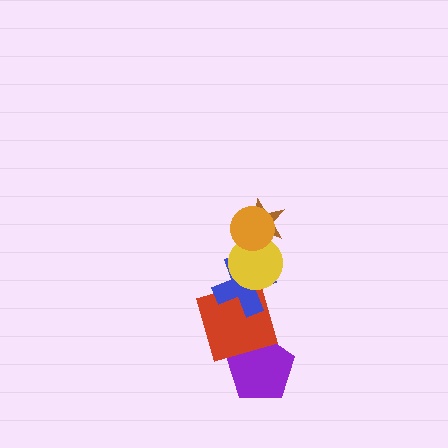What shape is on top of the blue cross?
The yellow circle is on top of the blue cross.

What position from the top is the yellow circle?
The yellow circle is 3rd from the top.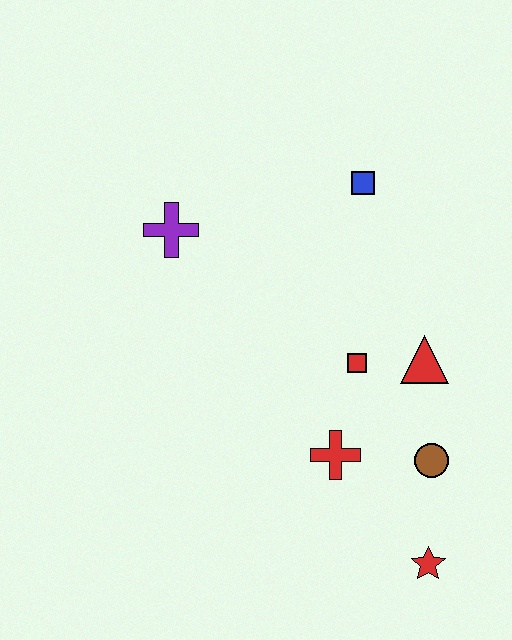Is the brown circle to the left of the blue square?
No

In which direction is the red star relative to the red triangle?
The red star is below the red triangle.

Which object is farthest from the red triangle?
The purple cross is farthest from the red triangle.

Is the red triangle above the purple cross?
No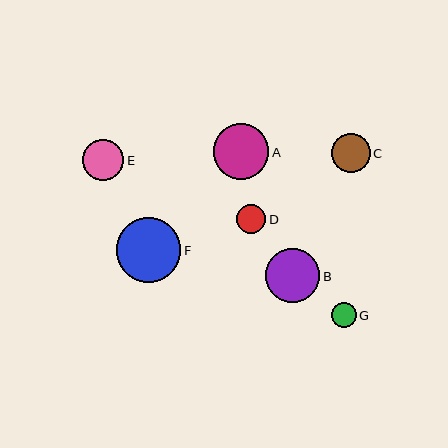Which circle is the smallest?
Circle G is the smallest with a size of approximately 25 pixels.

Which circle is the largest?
Circle F is the largest with a size of approximately 65 pixels.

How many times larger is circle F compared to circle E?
Circle F is approximately 1.6 times the size of circle E.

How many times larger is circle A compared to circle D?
Circle A is approximately 1.9 times the size of circle D.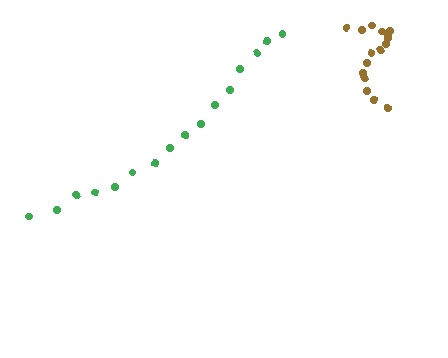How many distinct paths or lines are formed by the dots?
There are 2 distinct paths.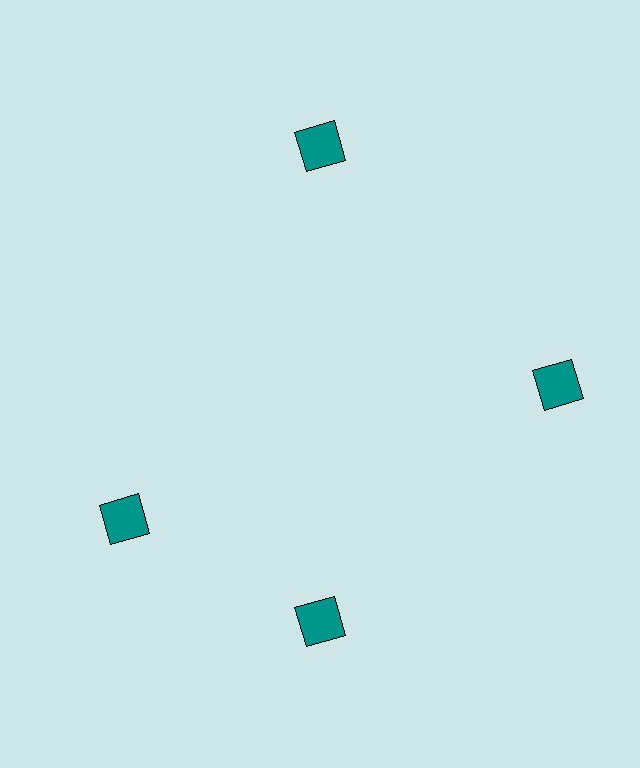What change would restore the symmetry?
The symmetry would be restored by rotating it back into even spacing with its neighbors so that all 4 squares sit at equal angles and equal distance from the center.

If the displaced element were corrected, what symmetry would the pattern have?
It would have 4-fold rotational symmetry — the pattern would map onto itself every 90 degrees.